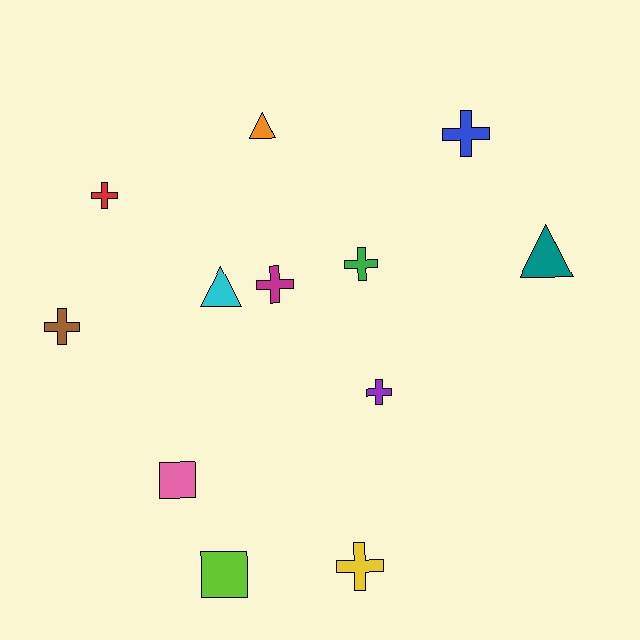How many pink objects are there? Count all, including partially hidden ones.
There is 1 pink object.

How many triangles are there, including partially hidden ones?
There are 3 triangles.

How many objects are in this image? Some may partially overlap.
There are 12 objects.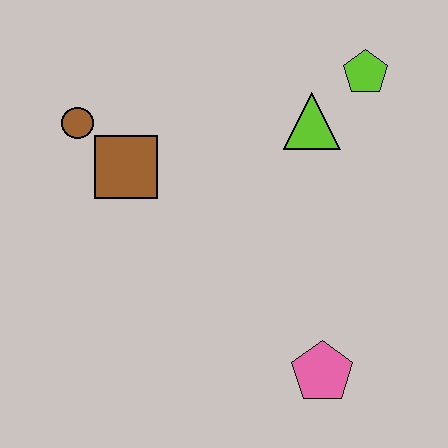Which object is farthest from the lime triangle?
The pink pentagon is farthest from the lime triangle.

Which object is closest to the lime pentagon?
The lime triangle is closest to the lime pentagon.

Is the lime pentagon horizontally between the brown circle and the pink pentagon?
No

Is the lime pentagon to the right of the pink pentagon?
Yes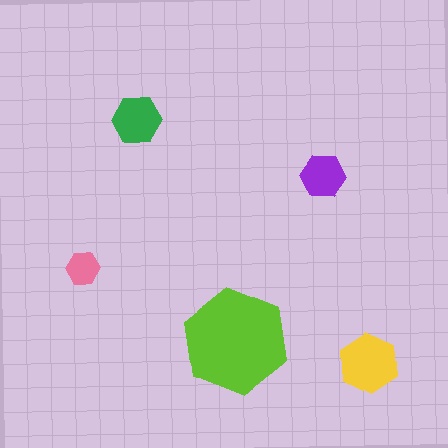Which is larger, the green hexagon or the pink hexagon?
The green one.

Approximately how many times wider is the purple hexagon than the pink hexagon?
About 1.5 times wider.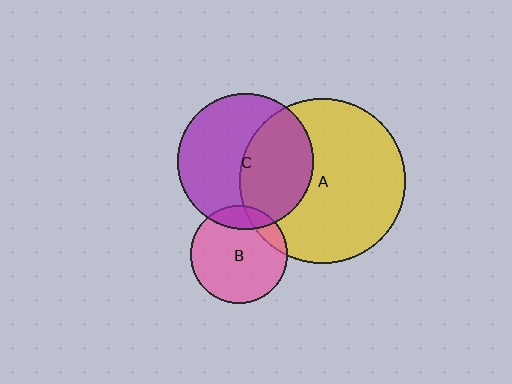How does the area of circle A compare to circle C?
Approximately 1.5 times.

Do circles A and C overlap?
Yes.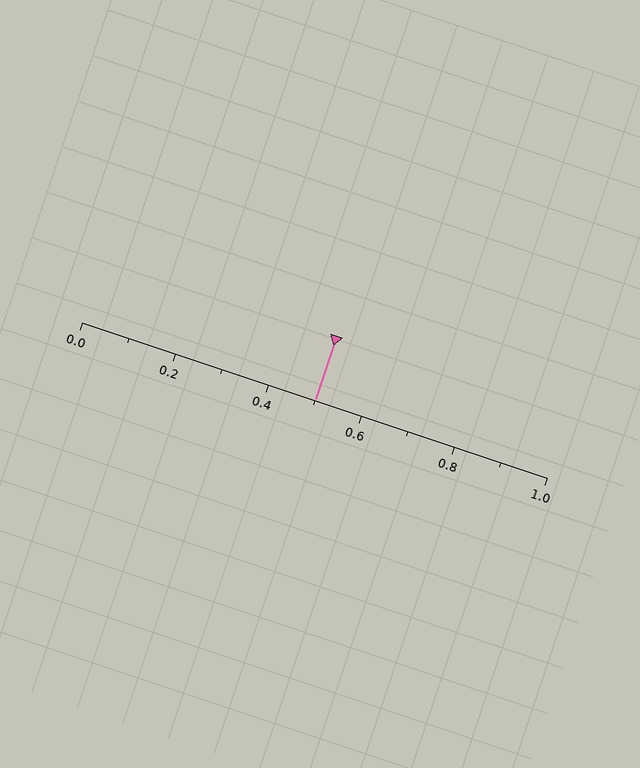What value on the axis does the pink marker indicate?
The marker indicates approximately 0.5.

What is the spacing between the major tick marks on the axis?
The major ticks are spaced 0.2 apart.